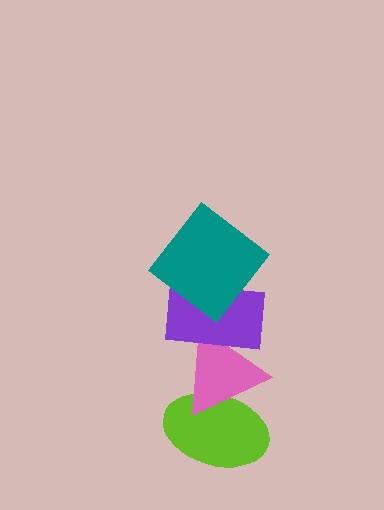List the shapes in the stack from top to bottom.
From top to bottom: the teal diamond, the purple rectangle, the pink triangle, the lime ellipse.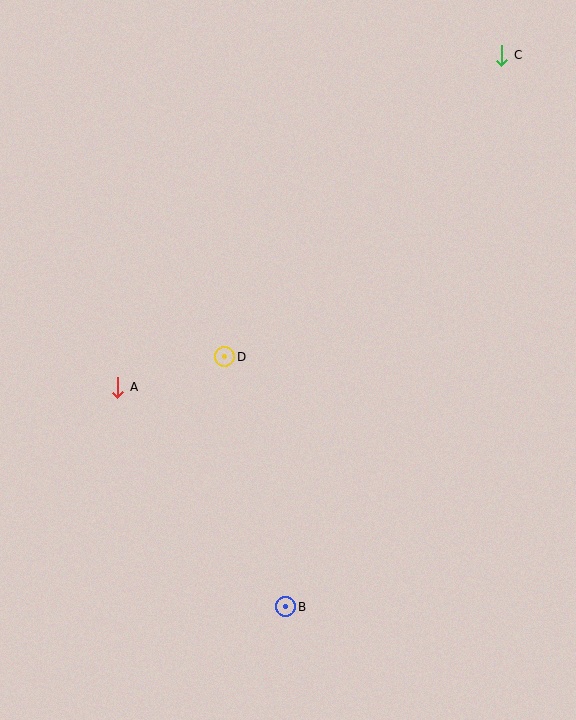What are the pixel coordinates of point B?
Point B is at (286, 607).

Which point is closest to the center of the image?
Point D at (225, 357) is closest to the center.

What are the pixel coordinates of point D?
Point D is at (225, 357).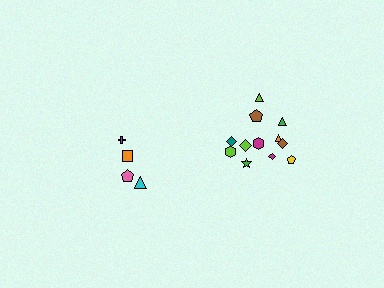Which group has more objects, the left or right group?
The right group.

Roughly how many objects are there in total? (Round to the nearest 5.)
Roughly 15 objects in total.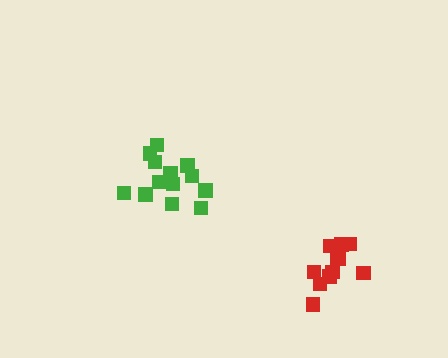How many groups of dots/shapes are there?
There are 2 groups.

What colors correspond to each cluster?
The clusters are colored: red, green.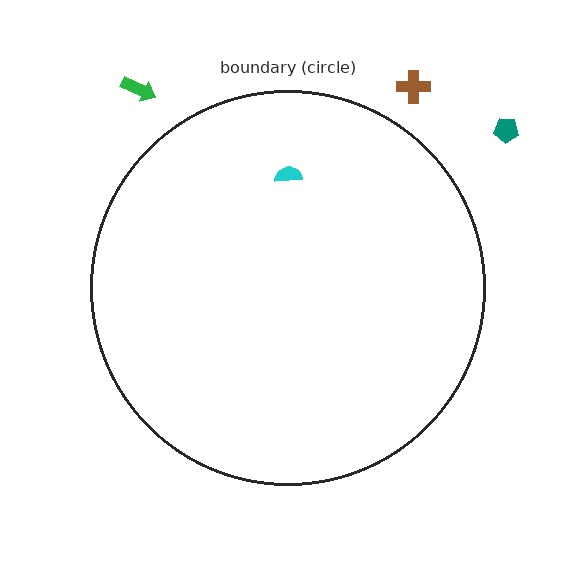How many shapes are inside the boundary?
1 inside, 3 outside.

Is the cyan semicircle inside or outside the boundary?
Inside.